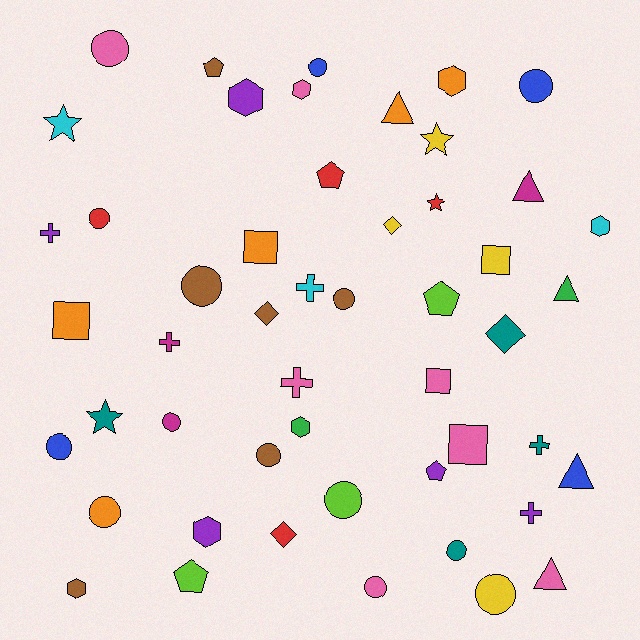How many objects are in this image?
There are 50 objects.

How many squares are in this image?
There are 5 squares.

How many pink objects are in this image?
There are 7 pink objects.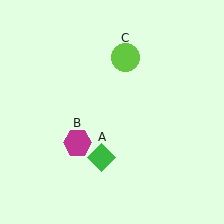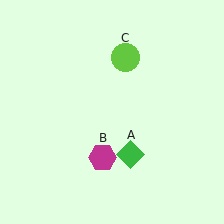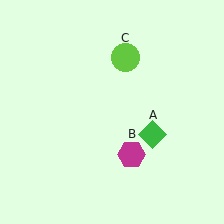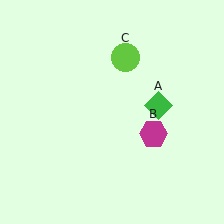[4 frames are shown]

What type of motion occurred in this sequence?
The green diamond (object A), magenta hexagon (object B) rotated counterclockwise around the center of the scene.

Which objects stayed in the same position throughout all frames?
Lime circle (object C) remained stationary.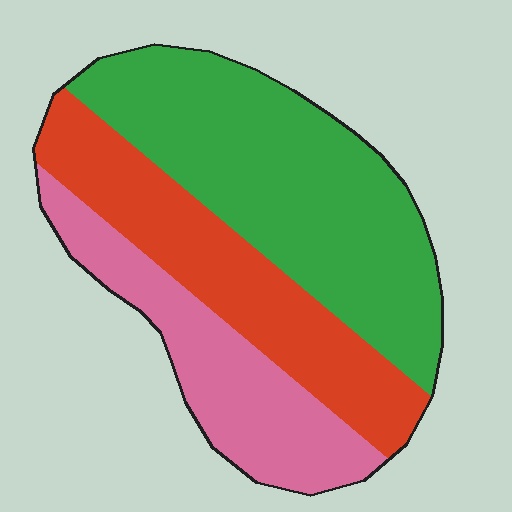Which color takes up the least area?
Pink, at roughly 25%.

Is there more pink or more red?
Red.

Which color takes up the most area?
Green, at roughly 45%.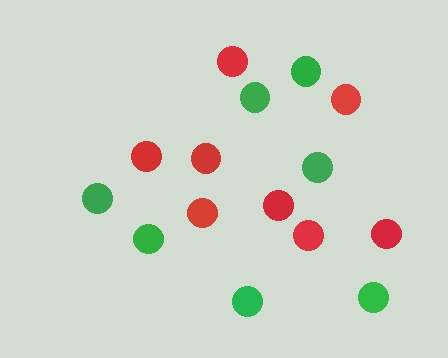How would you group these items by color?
There are 2 groups: one group of green circles (7) and one group of red circles (8).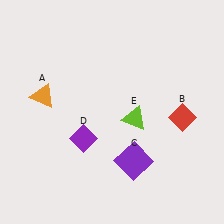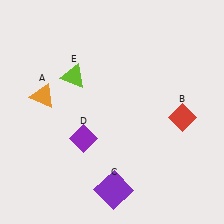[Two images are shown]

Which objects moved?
The objects that moved are: the purple square (C), the lime triangle (E).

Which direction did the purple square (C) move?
The purple square (C) moved down.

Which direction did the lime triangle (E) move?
The lime triangle (E) moved left.